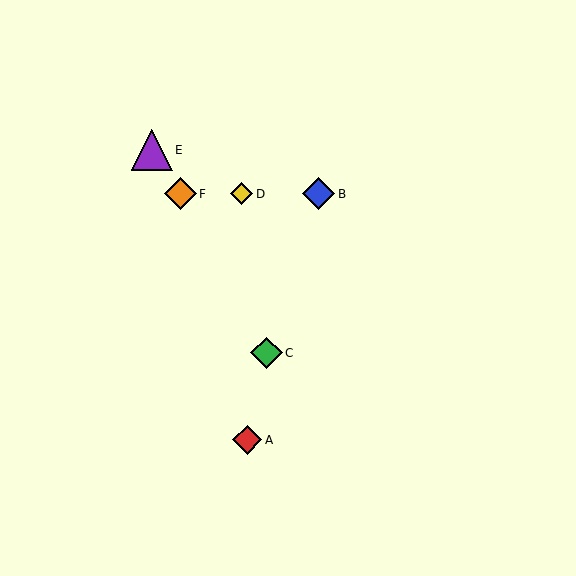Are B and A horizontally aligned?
No, B is at y≈194 and A is at y≈440.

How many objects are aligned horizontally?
3 objects (B, D, F) are aligned horizontally.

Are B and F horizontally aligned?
Yes, both are at y≈194.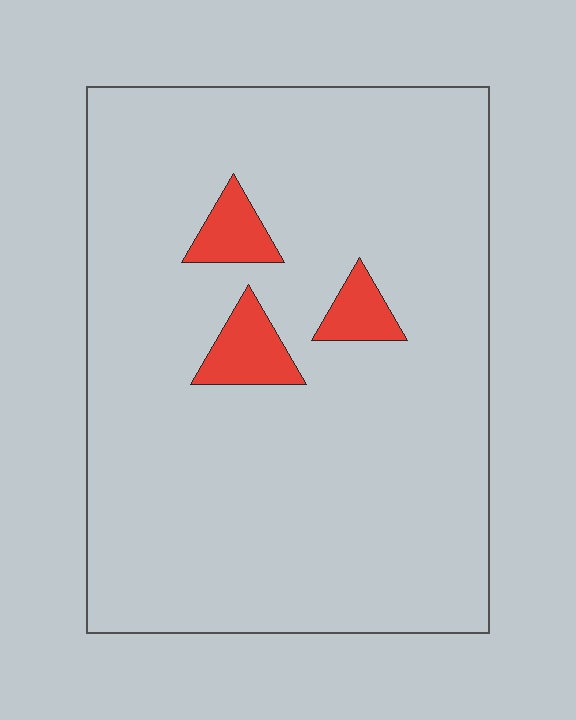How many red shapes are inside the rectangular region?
3.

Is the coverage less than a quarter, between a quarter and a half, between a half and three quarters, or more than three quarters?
Less than a quarter.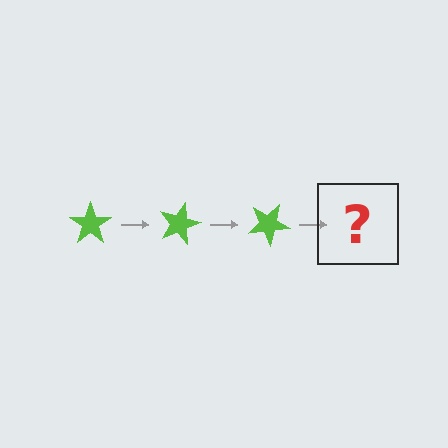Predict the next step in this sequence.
The next step is a lime star rotated 45 degrees.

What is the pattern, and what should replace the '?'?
The pattern is that the star rotates 15 degrees each step. The '?' should be a lime star rotated 45 degrees.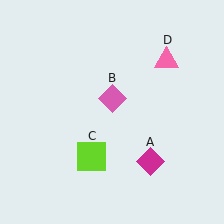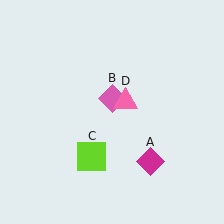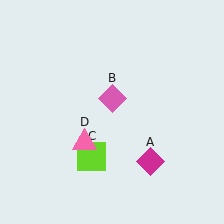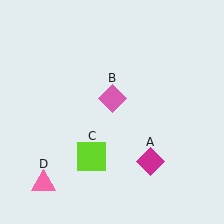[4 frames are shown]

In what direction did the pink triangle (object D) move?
The pink triangle (object D) moved down and to the left.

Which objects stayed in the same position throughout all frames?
Magenta diamond (object A) and pink diamond (object B) and lime square (object C) remained stationary.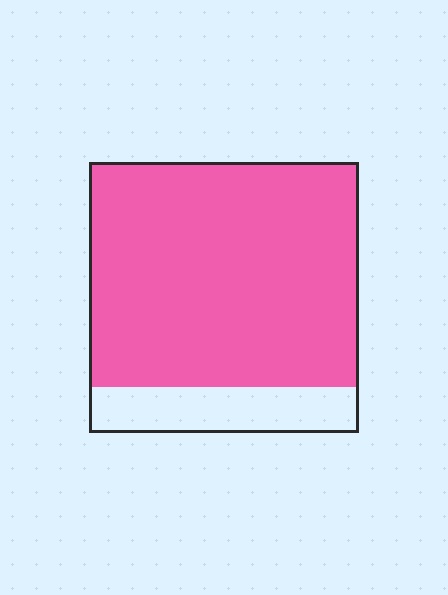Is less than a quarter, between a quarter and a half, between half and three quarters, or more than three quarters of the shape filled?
More than three quarters.